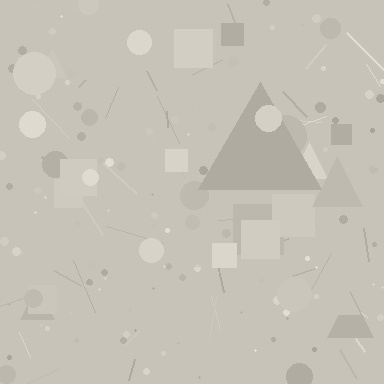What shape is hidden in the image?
A triangle is hidden in the image.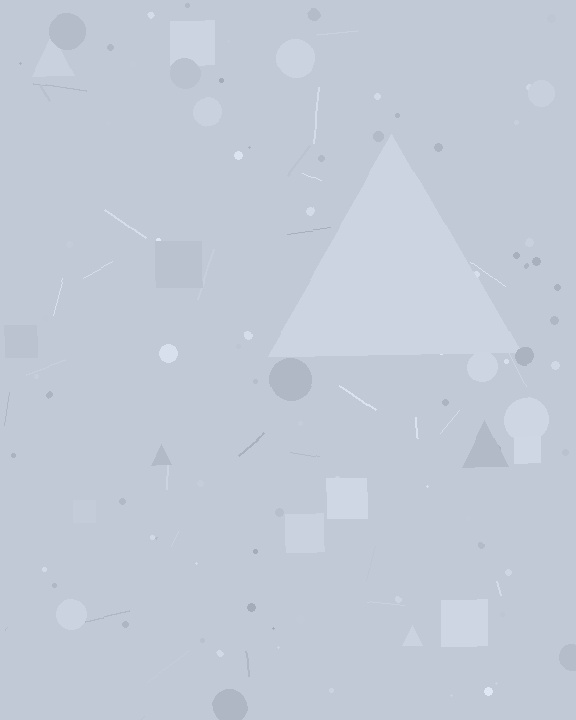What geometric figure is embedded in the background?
A triangle is embedded in the background.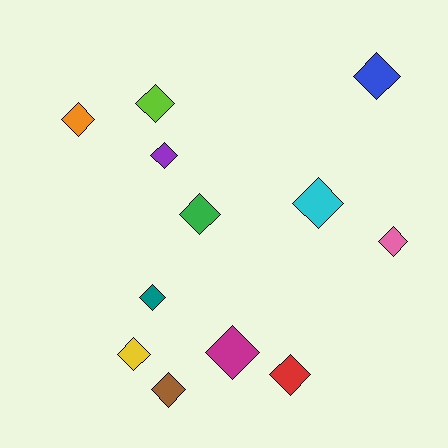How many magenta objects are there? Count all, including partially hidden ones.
There is 1 magenta object.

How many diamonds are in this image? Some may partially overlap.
There are 12 diamonds.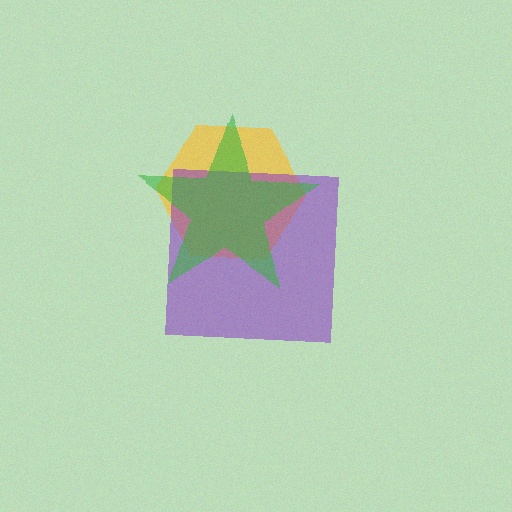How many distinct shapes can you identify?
There are 3 distinct shapes: a yellow hexagon, a purple square, a green star.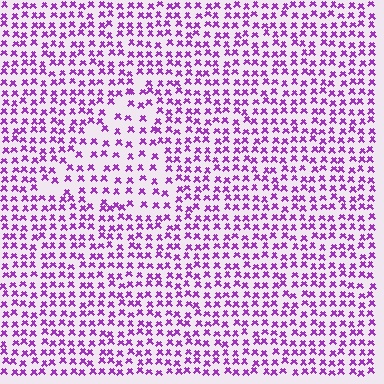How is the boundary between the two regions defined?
The boundary is defined by a change in element density (approximately 1.6x ratio). All elements are the same color, size, and shape.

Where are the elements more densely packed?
The elements are more densely packed outside the triangle boundary.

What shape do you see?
I see a triangle.